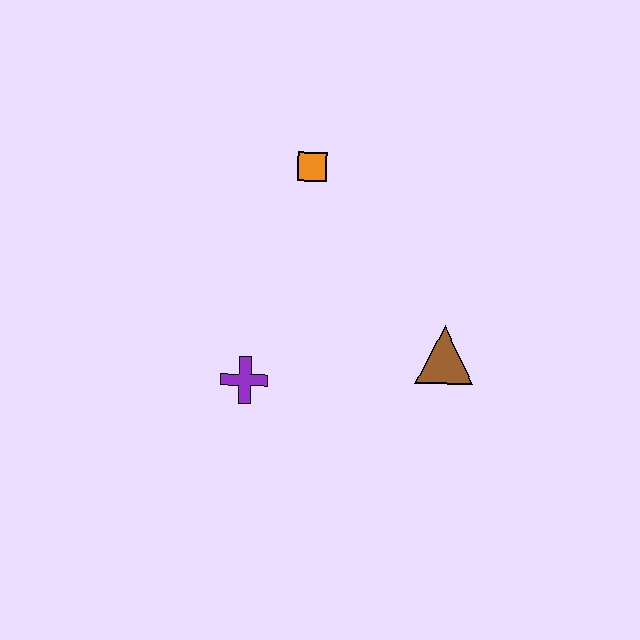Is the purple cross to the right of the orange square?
No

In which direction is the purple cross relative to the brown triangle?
The purple cross is to the left of the brown triangle.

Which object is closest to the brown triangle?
The purple cross is closest to the brown triangle.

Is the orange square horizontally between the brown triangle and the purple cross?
Yes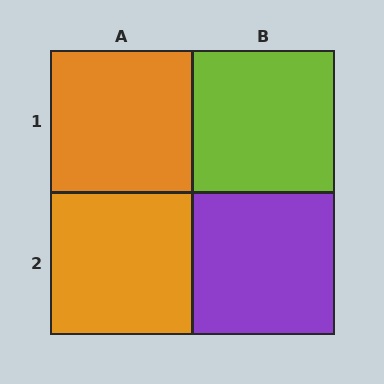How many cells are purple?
1 cell is purple.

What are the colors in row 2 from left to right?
Orange, purple.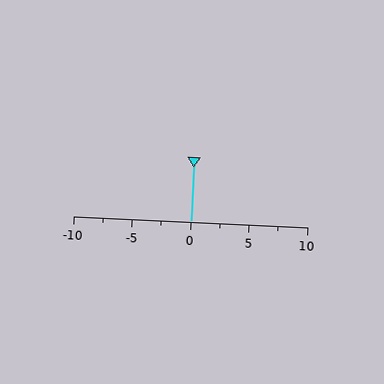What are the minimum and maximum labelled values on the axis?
The axis runs from -10 to 10.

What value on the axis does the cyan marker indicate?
The marker indicates approximately 0.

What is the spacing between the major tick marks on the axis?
The major ticks are spaced 5 apart.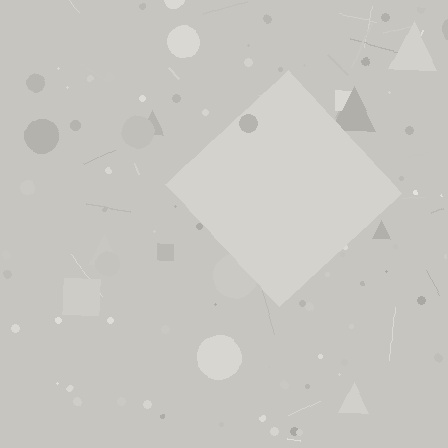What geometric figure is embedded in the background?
A diamond is embedded in the background.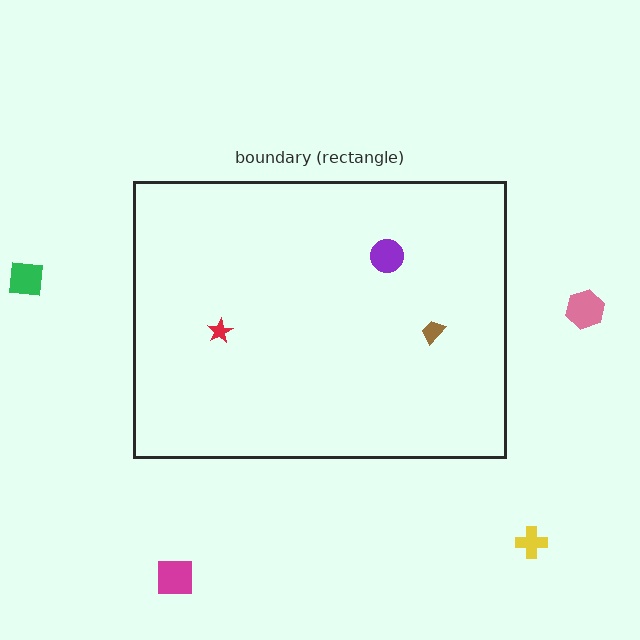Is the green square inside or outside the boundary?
Outside.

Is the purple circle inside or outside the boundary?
Inside.